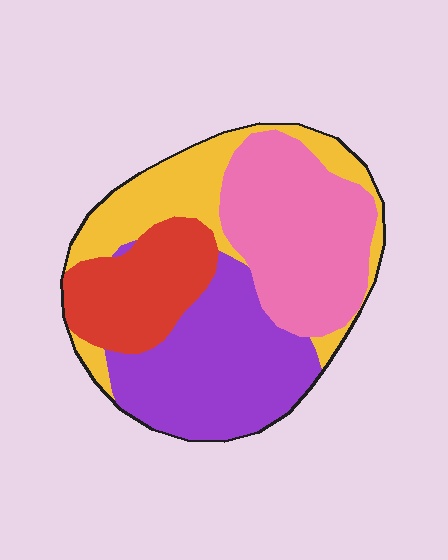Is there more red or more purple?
Purple.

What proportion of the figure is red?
Red takes up about one fifth (1/5) of the figure.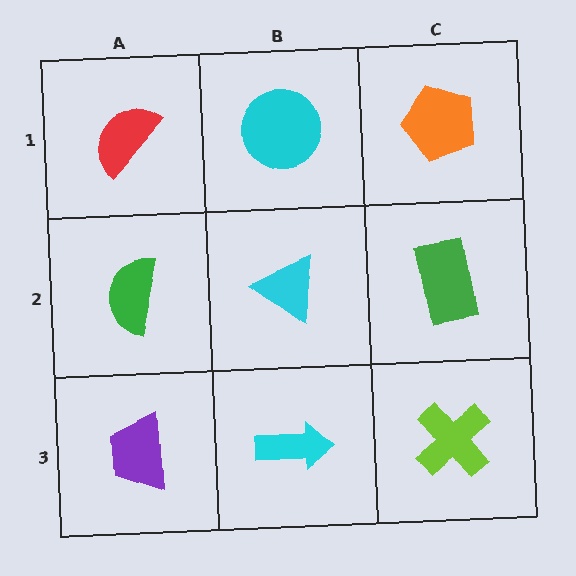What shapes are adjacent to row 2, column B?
A cyan circle (row 1, column B), a cyan arrow (row 3, column B), a green semicircle (row 2, column A), a green rectangle (row 2, column C).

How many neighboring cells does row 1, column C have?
2.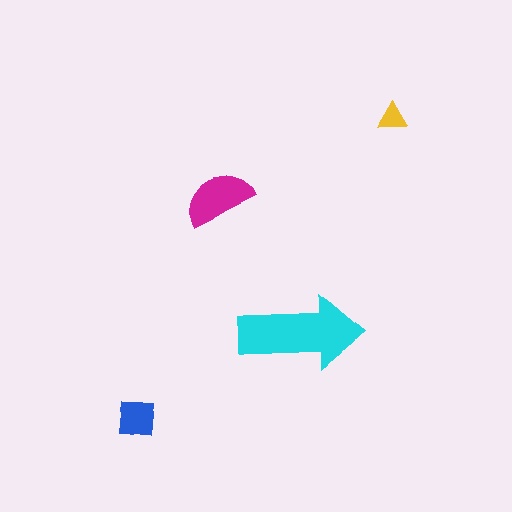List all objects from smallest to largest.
The yellow triangle, the blue square, the magenta semicircle, the cyan arrow.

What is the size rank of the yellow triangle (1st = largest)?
4th.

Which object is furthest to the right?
The yellow triangle is rightmost.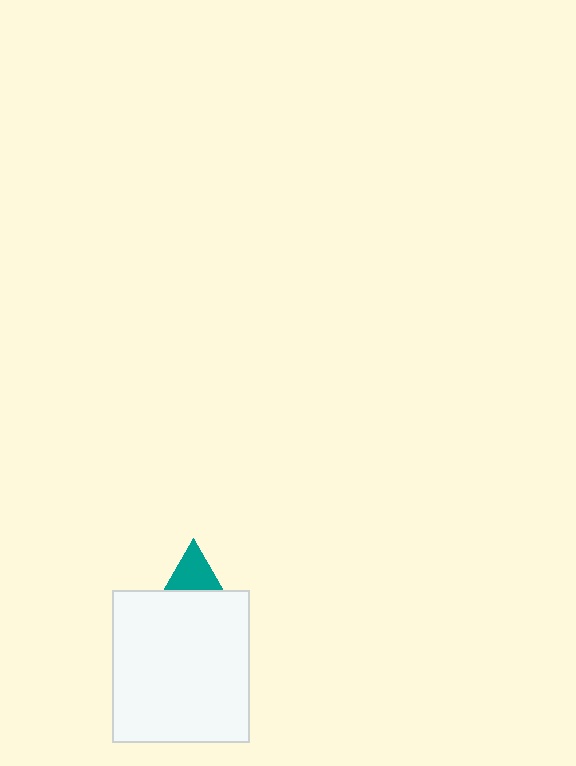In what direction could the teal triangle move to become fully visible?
The teal triangle could move up. That would shift it out from behind the white rectangle entirely.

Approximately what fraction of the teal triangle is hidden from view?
Roughly 60% of the teal triangle is hidden behind the white rectangle.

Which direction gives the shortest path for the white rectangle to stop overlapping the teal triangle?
Moving down gives the shortest separation.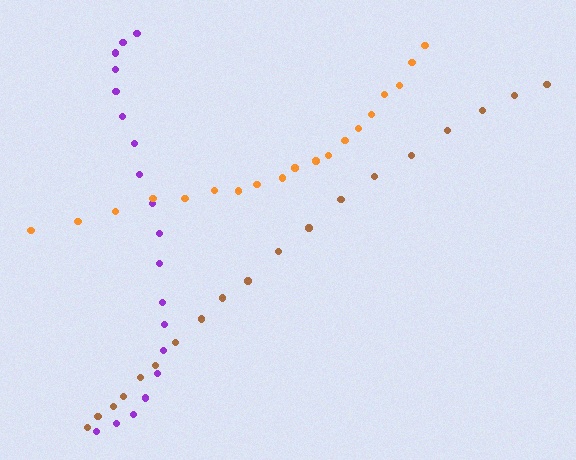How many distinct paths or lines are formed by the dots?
There are 3 distinct paths.